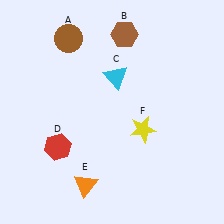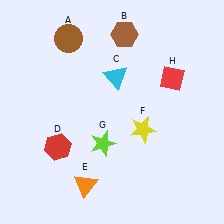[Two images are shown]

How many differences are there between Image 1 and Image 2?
There are 2 differences between the two images.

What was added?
A lime star (G), a red diamond (H) were added in Image 2.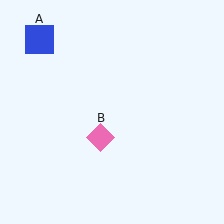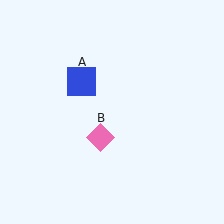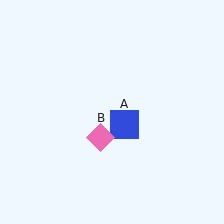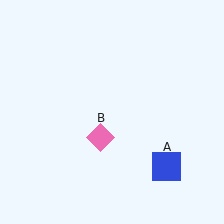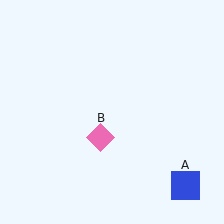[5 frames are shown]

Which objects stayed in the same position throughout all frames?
Pink diamond (object B) remained stationary.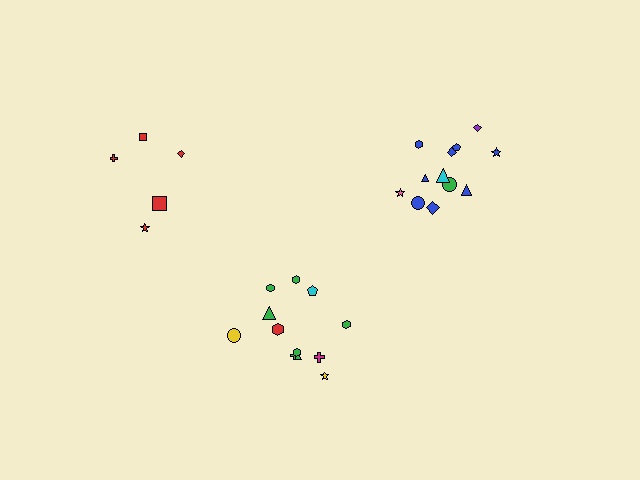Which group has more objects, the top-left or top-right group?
The top-right group.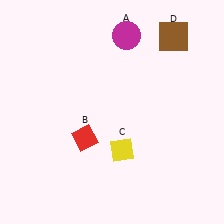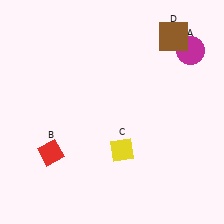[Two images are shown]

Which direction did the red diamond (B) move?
The red diamond (B) moved left.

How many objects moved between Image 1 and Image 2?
2 objects moved between the two images.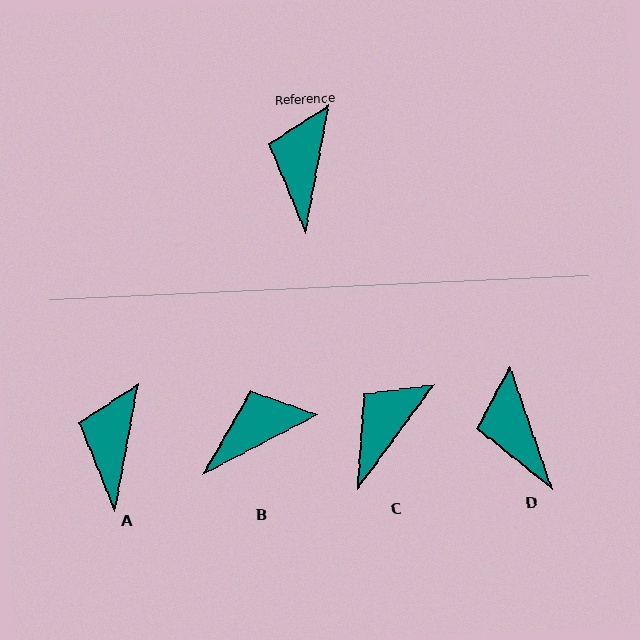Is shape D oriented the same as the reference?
No, it is off by about 29 degrees.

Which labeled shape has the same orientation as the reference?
A.